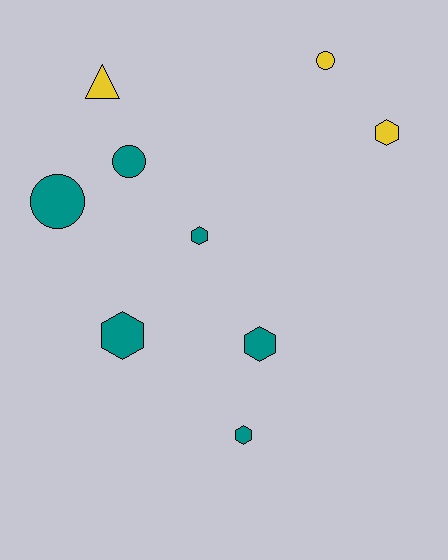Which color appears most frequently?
Teal, with 6 objects.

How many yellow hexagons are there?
There is 1 yellow hexagon.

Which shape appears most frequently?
Hexagon, with 5 objects.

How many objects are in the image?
There are 9 objects.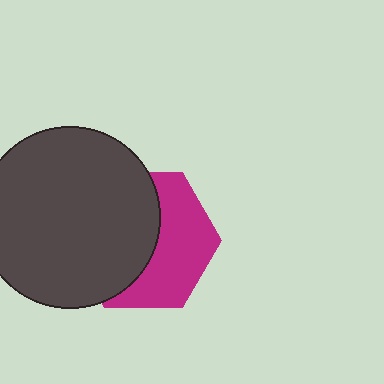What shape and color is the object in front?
The object in front is a dark gray circle.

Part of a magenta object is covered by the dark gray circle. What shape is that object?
It is a hexagon.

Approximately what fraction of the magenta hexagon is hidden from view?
Roughly 53% of the magenta hexagon is hidden behind the dark gray circle.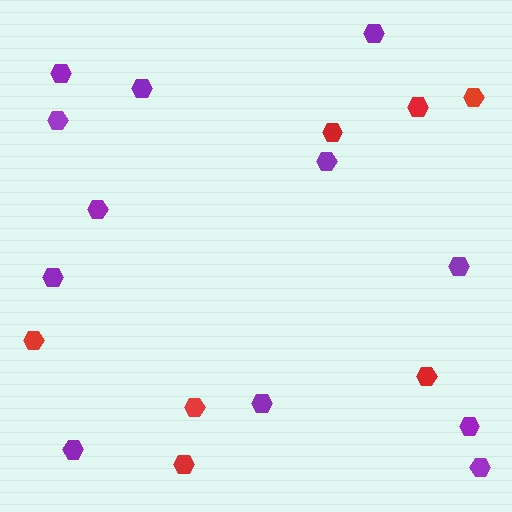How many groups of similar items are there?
There are 2 groups: one group of purple hexagons (12) and one group of red hexagons (7).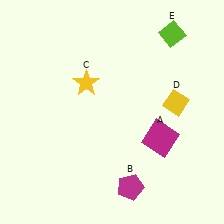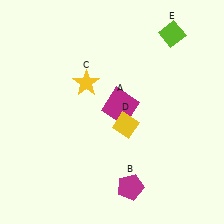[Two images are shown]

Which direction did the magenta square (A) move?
The magenta square (A) moved left.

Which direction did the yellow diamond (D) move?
The yellow diamond (D) moved left.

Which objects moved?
The objects that moved are: the magenta square (A), the yellow diamond (D).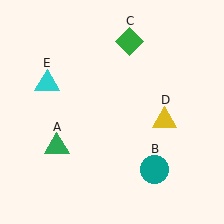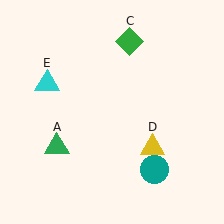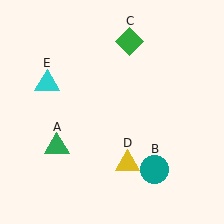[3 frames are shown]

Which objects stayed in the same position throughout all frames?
Green triangle (object A) and teal circle (object B) and green diamond (object C) and cyan triangle (object E) remained stationary.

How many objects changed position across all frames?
1 object changed position: yellow triangle (object D).